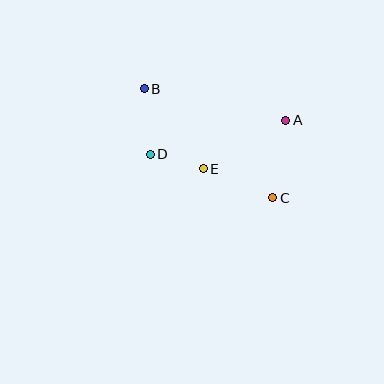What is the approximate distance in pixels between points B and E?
The distance between B and E is approximately 99 pixels.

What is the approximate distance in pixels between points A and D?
The distance between A and D is approximately 140 pixels.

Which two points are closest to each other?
Points D and E are closest to each other.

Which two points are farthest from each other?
Points B and C are farthest from each other.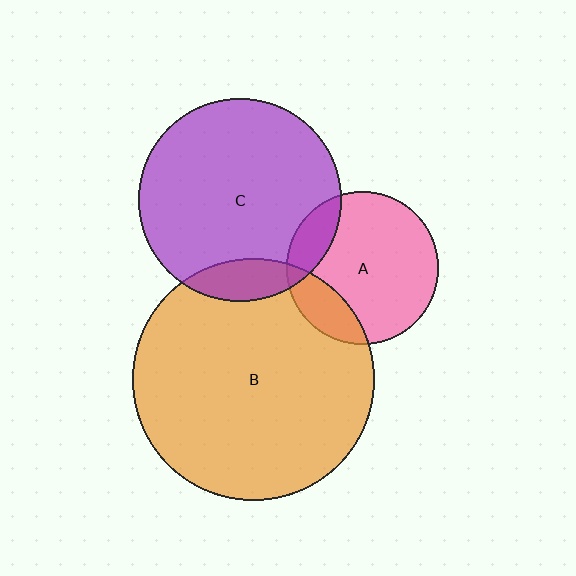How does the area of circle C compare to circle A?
Approximately 1.8 times.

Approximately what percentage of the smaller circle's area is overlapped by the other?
Approximately 15%.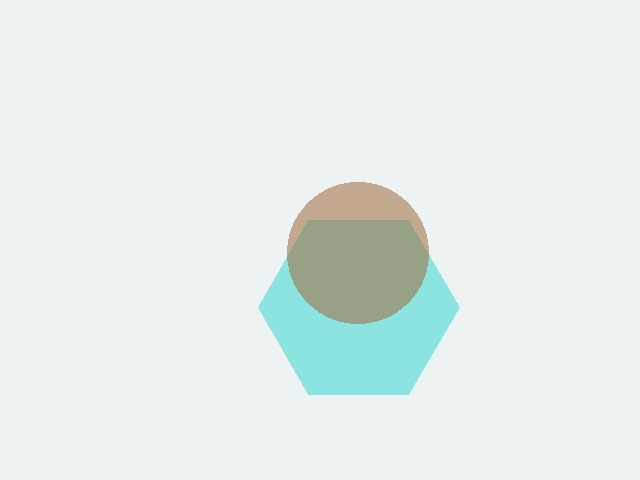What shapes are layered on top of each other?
The layered shapes are: a cyan hexagon, a brown circle.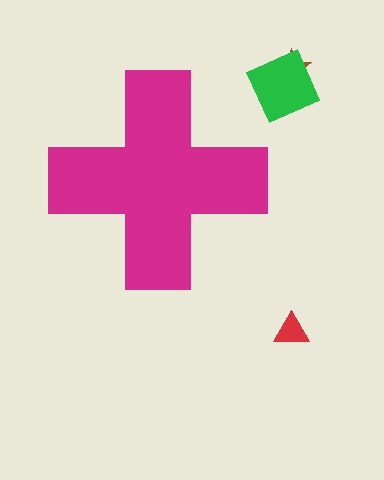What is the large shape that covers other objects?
A magenta cross.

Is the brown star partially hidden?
No, the brown star is fully visible.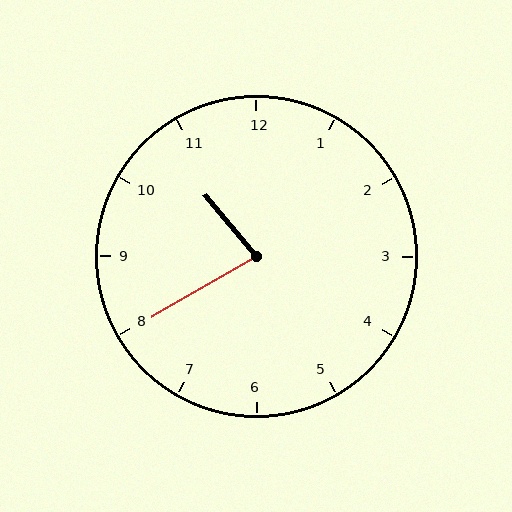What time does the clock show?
10:40.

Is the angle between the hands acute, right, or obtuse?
It is acute.